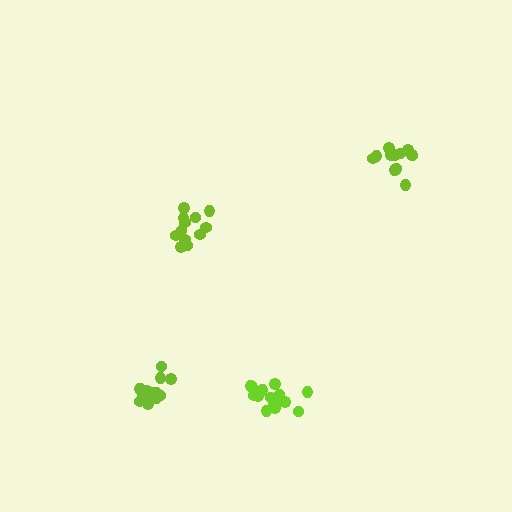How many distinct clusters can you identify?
There are 4 distinct clusters.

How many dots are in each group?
Group 1: 12 dots, Group 2: 15 dots, Group 3: 13 dots, Group 4: 15 dots (55 total).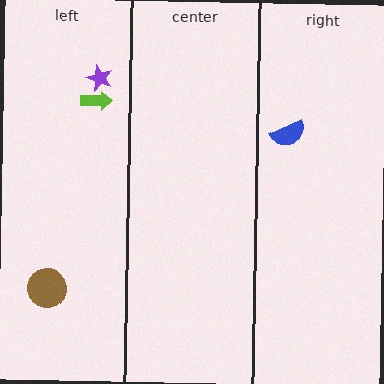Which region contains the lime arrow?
The left region.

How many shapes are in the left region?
3.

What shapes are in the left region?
The brown circle, the lime arrow, the purple star.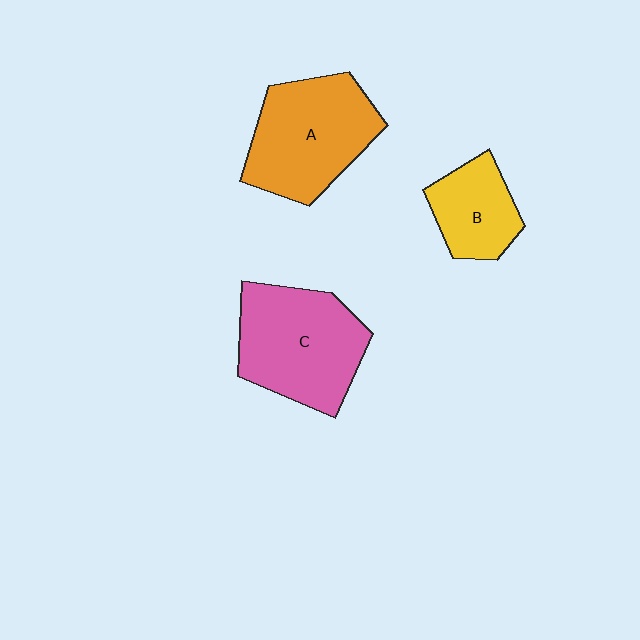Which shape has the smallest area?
Shape B (yellow).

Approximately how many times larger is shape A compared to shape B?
Approximately 1.8 times.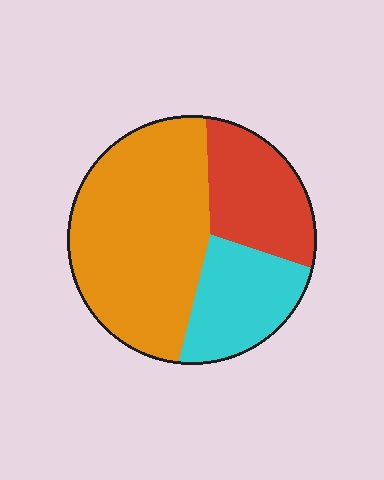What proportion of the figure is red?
Red covers 23% of the figure.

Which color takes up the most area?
Orange, at roughly 55%.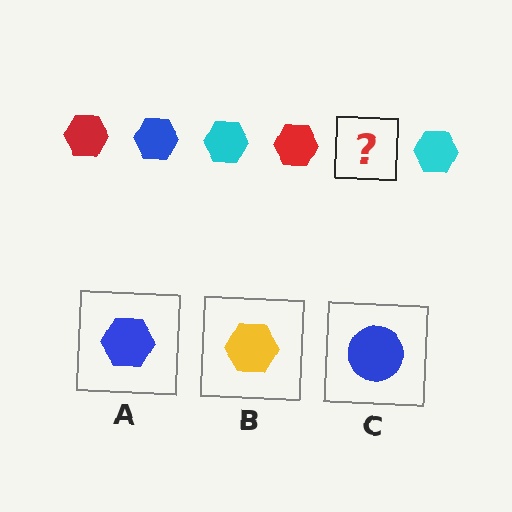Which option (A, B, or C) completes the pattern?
A.